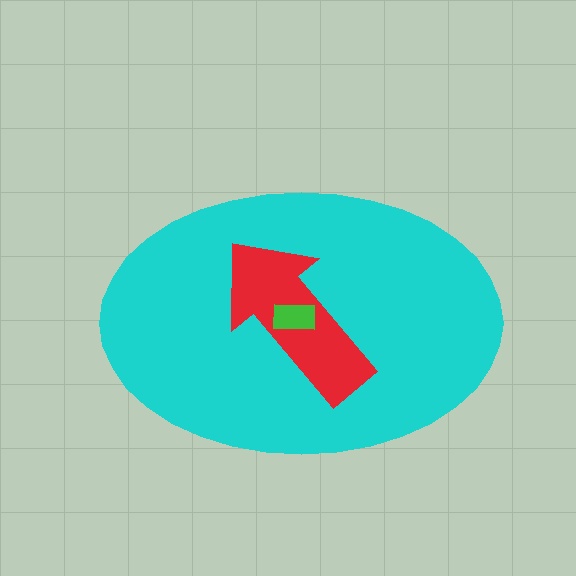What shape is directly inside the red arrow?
The green rectangle.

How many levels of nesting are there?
3.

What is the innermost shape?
The green rectangle.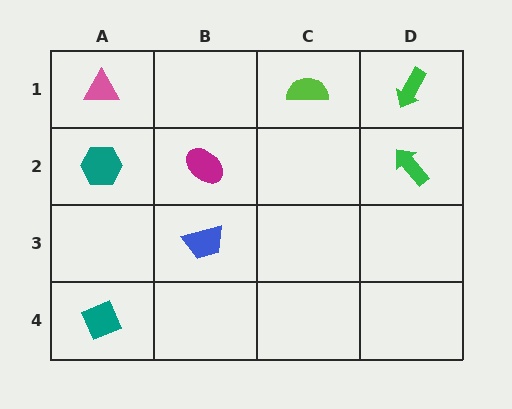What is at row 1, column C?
A lime semicircle.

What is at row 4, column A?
A teal diamond.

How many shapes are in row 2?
3 shapes.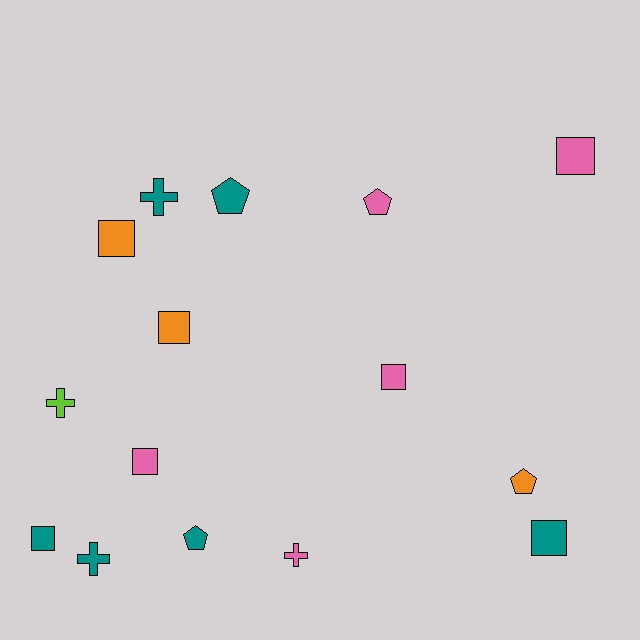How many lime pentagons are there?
There are no lime pentagons.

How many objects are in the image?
There are 15 objects.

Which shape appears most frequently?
Square, with 7 objects.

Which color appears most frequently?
Teal, with 6 objects.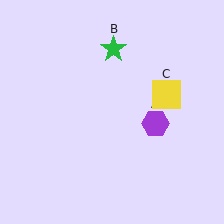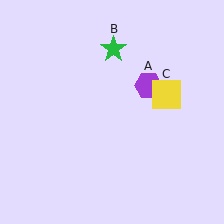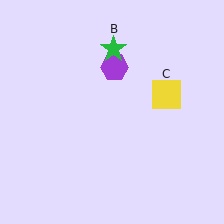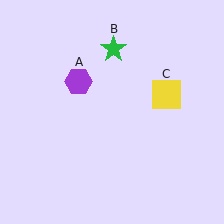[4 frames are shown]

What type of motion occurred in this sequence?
The purple hexagon (object A) rotated counterclockwise around the center of the scene.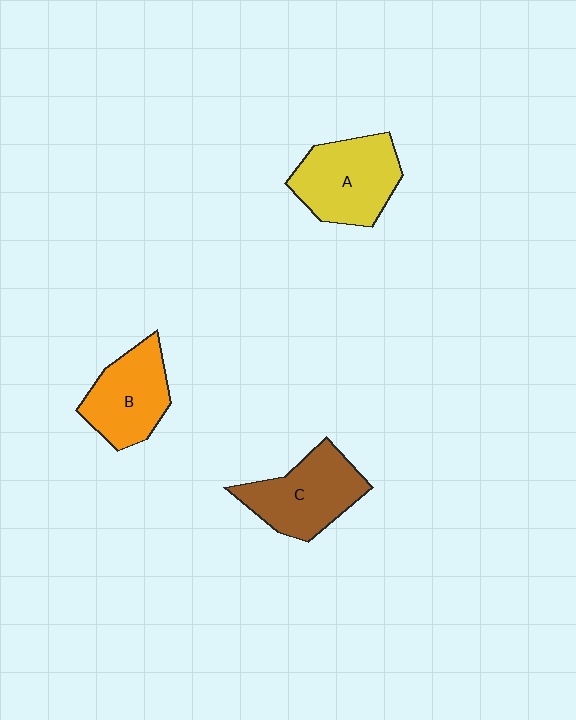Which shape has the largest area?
Shape A (yellow).